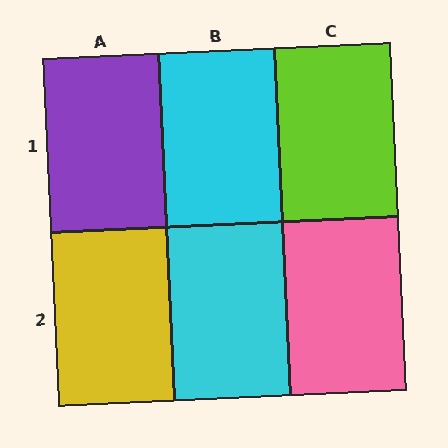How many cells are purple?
1 cell is purple.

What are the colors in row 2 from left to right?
Yellow, cyan, pink.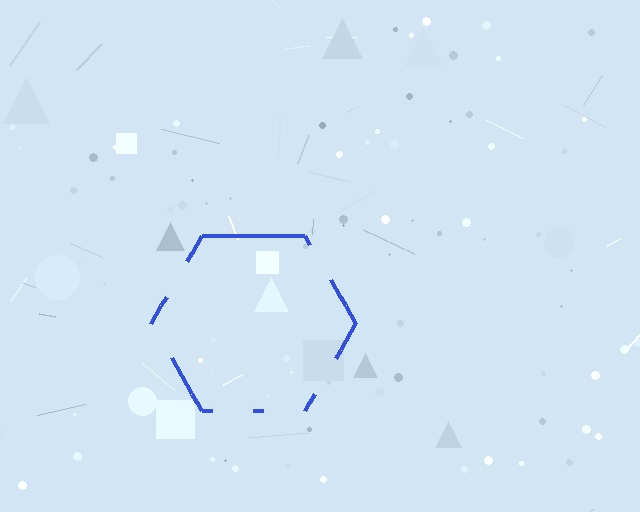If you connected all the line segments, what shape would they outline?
They would outline a hexagon.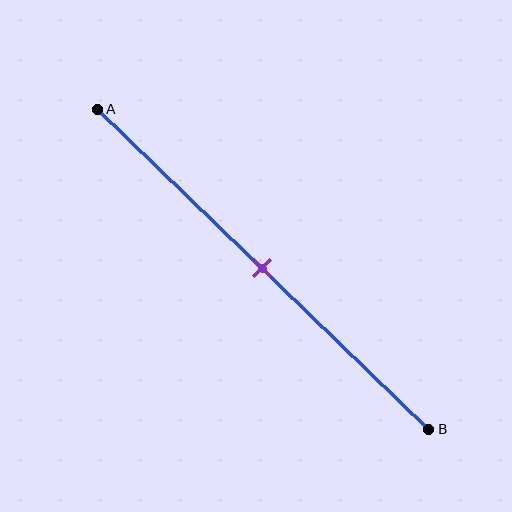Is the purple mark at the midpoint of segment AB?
Yes, the mark is approximately at the midpoint.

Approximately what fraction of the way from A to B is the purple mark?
The purple mark is approximately 50% of the way from A to B.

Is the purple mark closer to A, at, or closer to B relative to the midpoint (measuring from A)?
The purple mark is approximately at the midpoint of segment AB.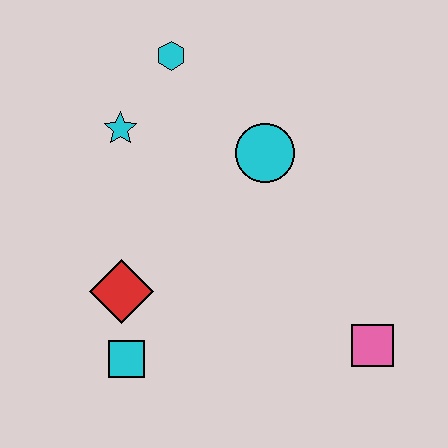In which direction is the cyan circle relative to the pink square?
The cyan circle is above the pink square.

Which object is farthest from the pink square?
The cyan hexagon is farthest from the pink square.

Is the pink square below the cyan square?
No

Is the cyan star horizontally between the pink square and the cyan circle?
No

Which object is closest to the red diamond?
The cyan square is closest to the red diamond.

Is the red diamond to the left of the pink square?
Yes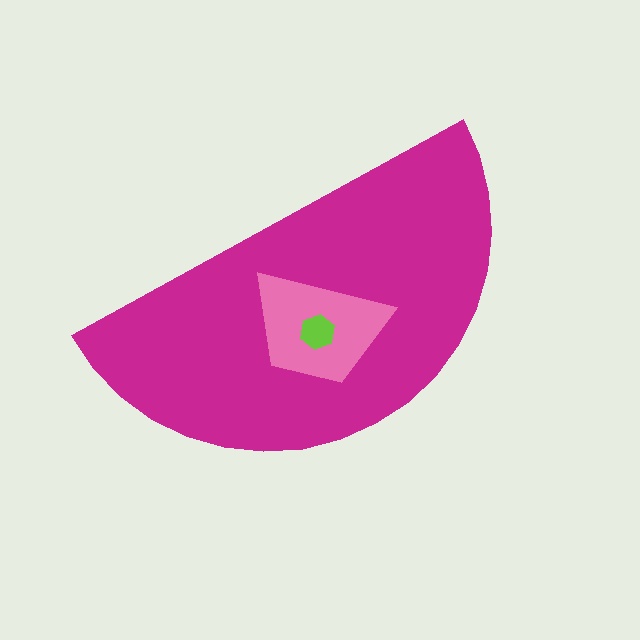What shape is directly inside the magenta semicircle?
The pink trapezoid.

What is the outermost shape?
The magenta semicircle.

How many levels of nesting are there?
3.